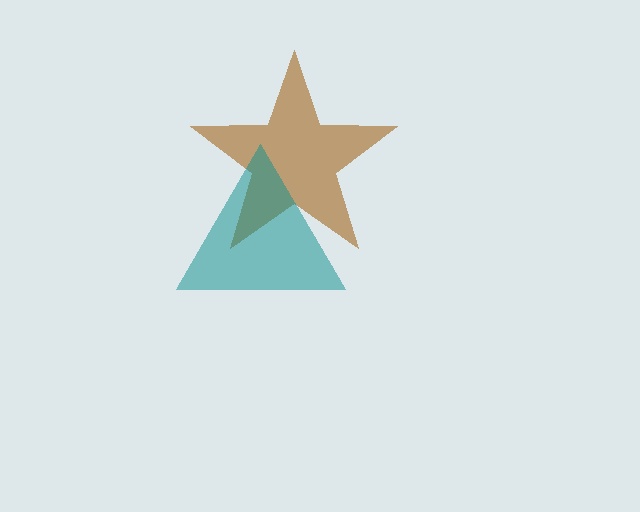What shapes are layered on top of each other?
The layered shapes are: a brown star, a teal triangle.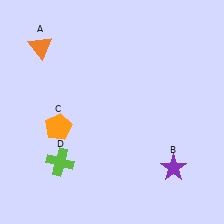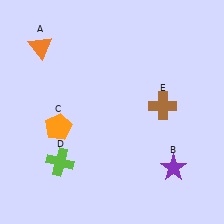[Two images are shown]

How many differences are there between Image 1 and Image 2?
There is 1 difference between the two images.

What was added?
A brown cross (E) was added in Image 2.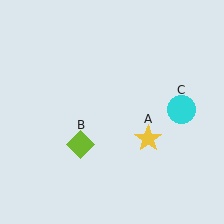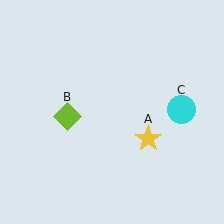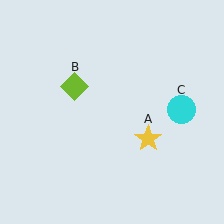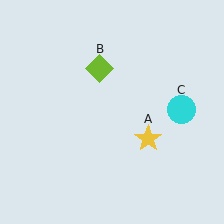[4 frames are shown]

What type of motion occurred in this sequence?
The lime diamond (object B) rotated clockwise around the center of the scene.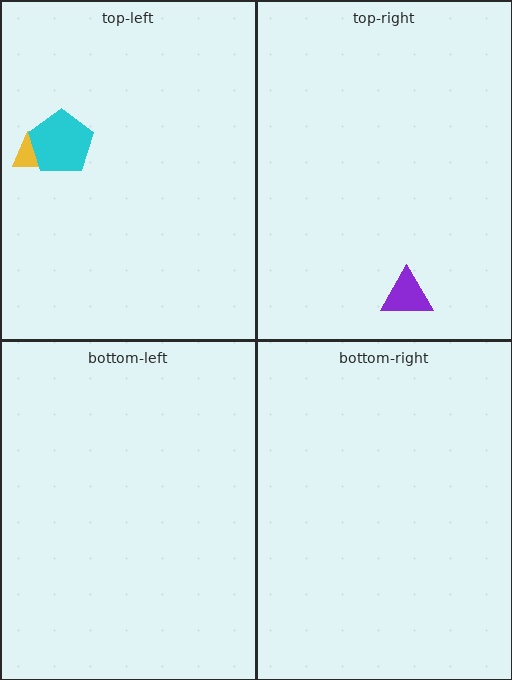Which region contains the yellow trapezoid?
The top-left region.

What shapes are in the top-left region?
The yellow trapezoid, the cyan pentagon.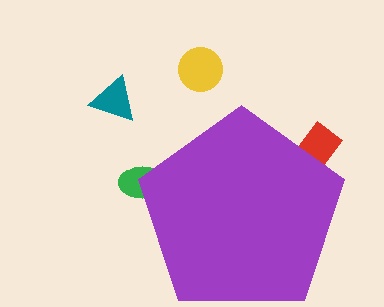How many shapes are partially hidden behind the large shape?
3 shapes are partially hidden.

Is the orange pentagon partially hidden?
Yes, the orange pentagon is partially hidden behind the purple pentagon.